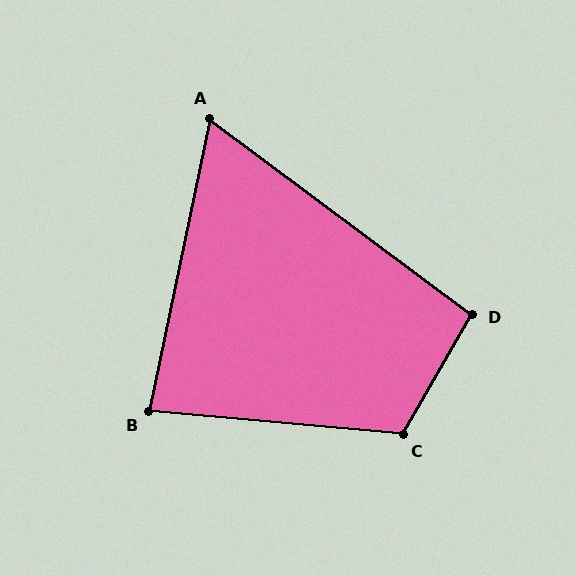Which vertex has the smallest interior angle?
A, at approximately 65 degrees.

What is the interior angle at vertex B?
Approximately 83 degrees (acute).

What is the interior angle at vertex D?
Approximately 97 degrees (obtuse).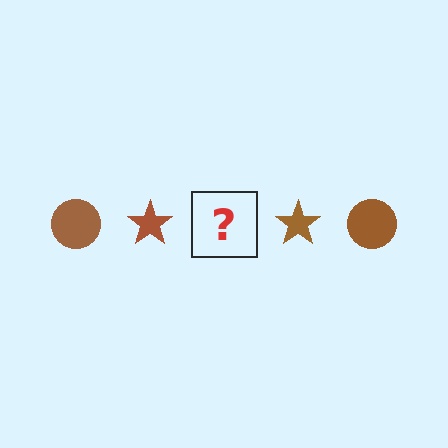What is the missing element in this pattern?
The missing element is a brown circle.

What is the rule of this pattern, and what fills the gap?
The rule is that the pattern cycles through circle, star shapes in brown. The gap should be filled with a brown circle.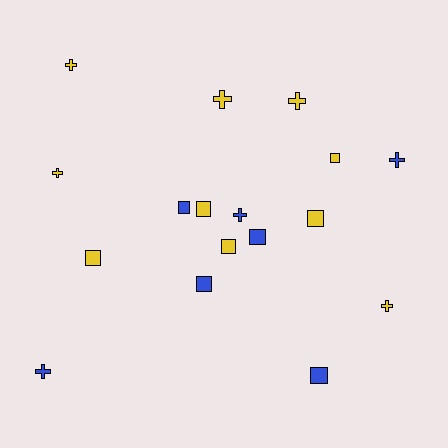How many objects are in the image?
There are 17 objects.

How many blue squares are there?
There are 4 blue squares.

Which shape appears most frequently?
Square, with 9 objects.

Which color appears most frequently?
Yellow, with 10 objects.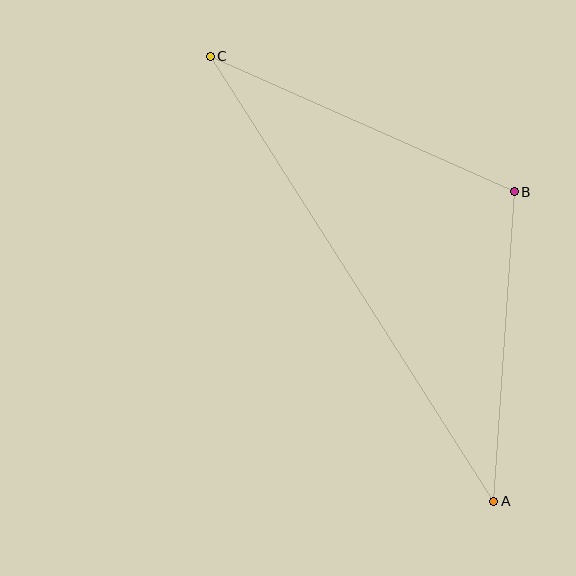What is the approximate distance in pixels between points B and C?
The distance between B and C is approximately 333 pixels.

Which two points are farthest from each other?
Points A and C are farthest from each other.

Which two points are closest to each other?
Points A and B are closest to each other.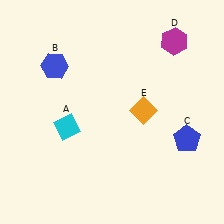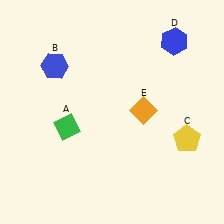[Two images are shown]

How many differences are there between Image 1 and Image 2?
There are 3 differences between the two images.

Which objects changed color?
A changed from cyan to green. C changed from blue to yellow. D changed from magenta to blue.